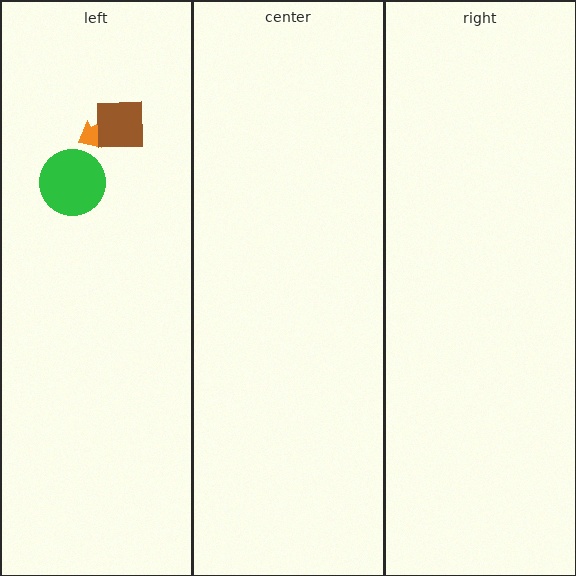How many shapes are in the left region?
3.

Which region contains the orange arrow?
The left region.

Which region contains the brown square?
The left region.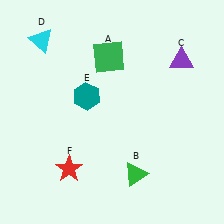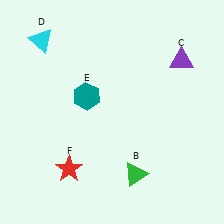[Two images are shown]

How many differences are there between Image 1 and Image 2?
There is 1 difference between the two images.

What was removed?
The green square (A) was removed in Image 2.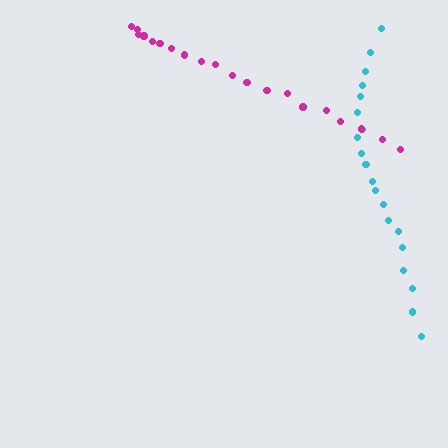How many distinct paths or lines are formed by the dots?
There are 2 distinct paths.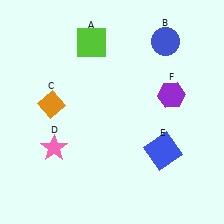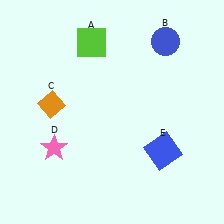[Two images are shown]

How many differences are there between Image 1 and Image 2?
There is 1 difference between the two images.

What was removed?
The purple hexagon (F) was removed in Image 2.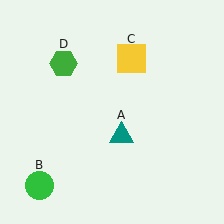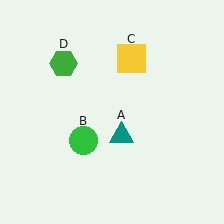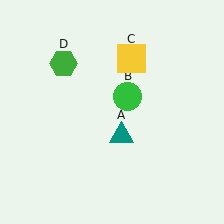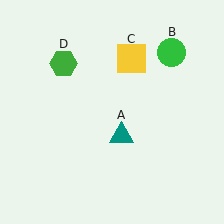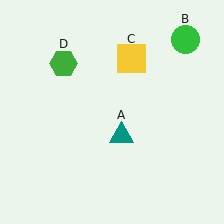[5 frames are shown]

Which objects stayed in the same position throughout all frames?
Teal triangle (object A) and yellow square (object C) and green hexagon (object D) remained stationary.